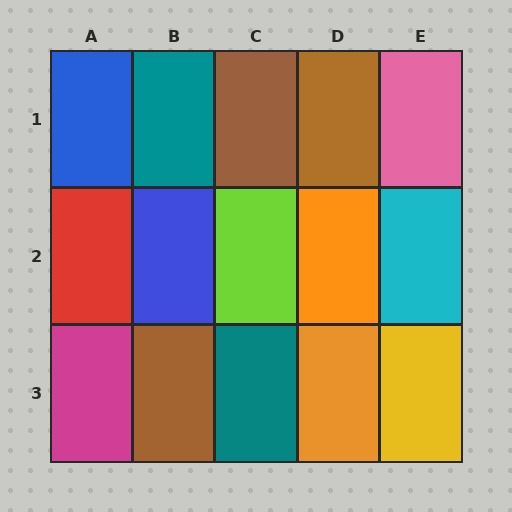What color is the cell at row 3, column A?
Magenta.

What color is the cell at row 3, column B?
Brown.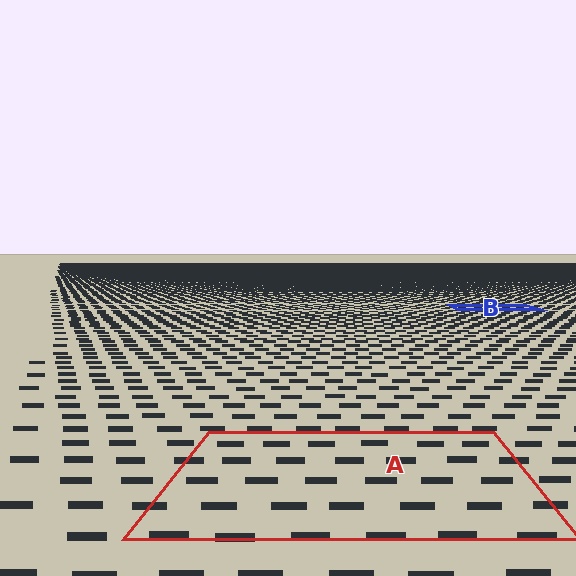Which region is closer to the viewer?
Region A is closer. The texture elements there are larger and more spread out.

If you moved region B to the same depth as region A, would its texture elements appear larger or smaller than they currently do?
They would appear larger. At a closer depth, the same texture elements are projected at a bigger on-screen size.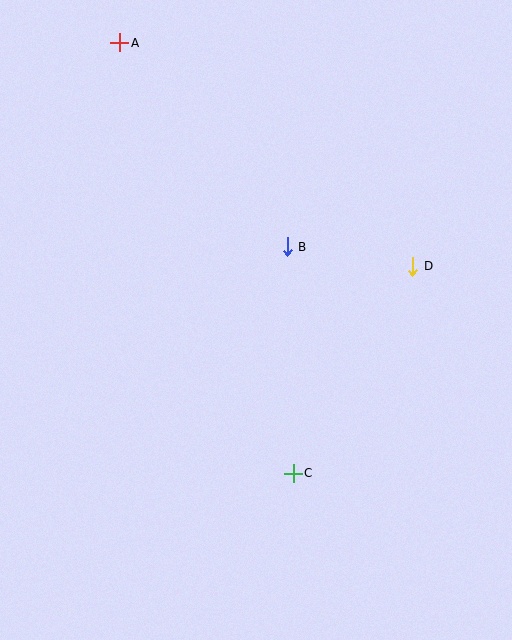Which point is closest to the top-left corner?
Point A is closest to the top-left corner.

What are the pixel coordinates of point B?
Point B is at (287, 247).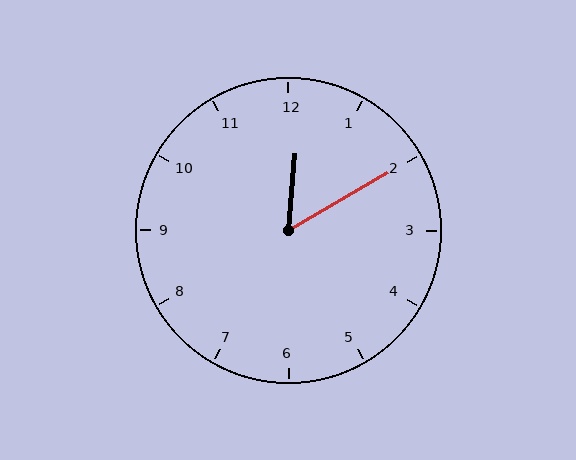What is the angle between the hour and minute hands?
Approximately 55 degrees.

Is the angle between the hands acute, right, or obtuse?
It is acute.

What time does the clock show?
12:10.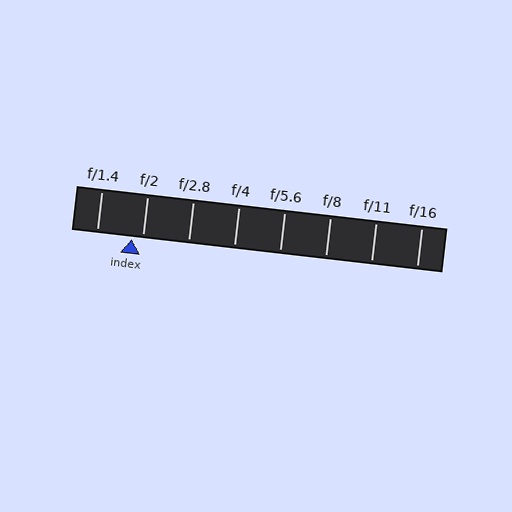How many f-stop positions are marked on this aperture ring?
There are 8 f-stop positions marked.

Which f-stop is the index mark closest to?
The index mark is closest to f/2.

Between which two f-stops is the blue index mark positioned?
The index mark is between f/1.4 and f/2.